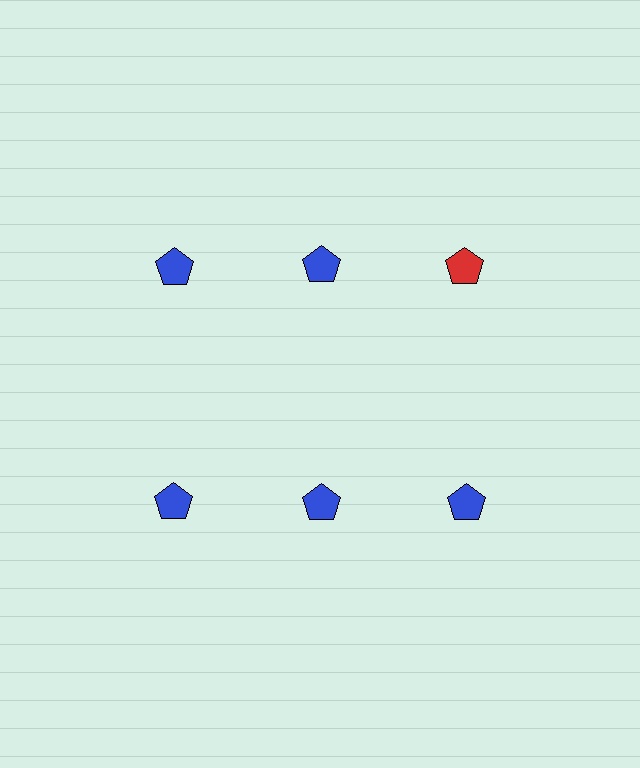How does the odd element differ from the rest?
It has a different color: red instead of blue.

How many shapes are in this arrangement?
There are 6 shapes arranged in a grid pattern.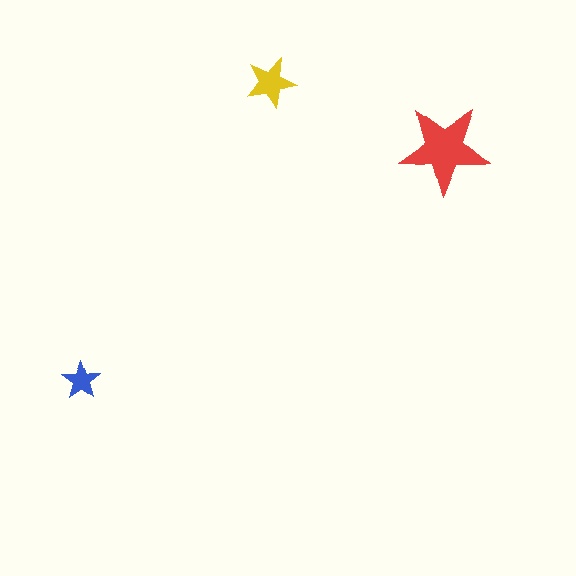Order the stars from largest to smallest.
the red one, the yellow one, the blue one.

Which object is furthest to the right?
The red star is rightmost.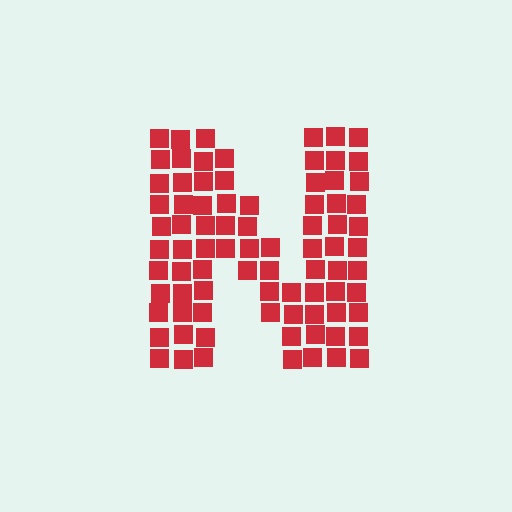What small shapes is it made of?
It is made of small squares.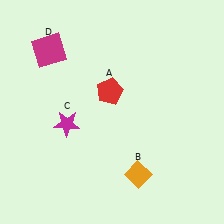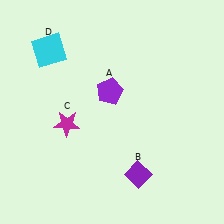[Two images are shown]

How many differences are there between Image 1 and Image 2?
There are 3 differences between the two images.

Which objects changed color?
A changed from red to purple. B changed from orange to purple. D changed from magenta to cyan.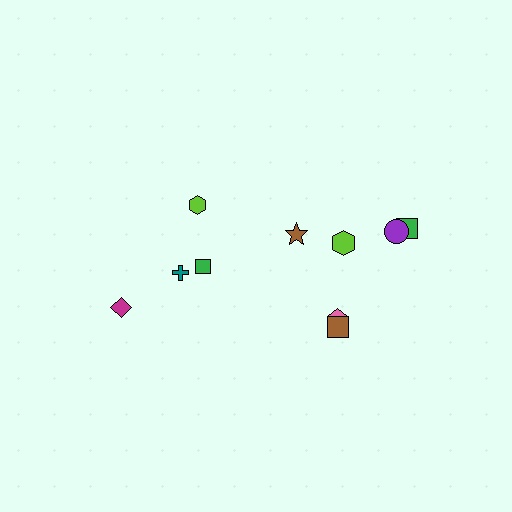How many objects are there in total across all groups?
There are 10 objects.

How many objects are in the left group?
There are 4 objects.